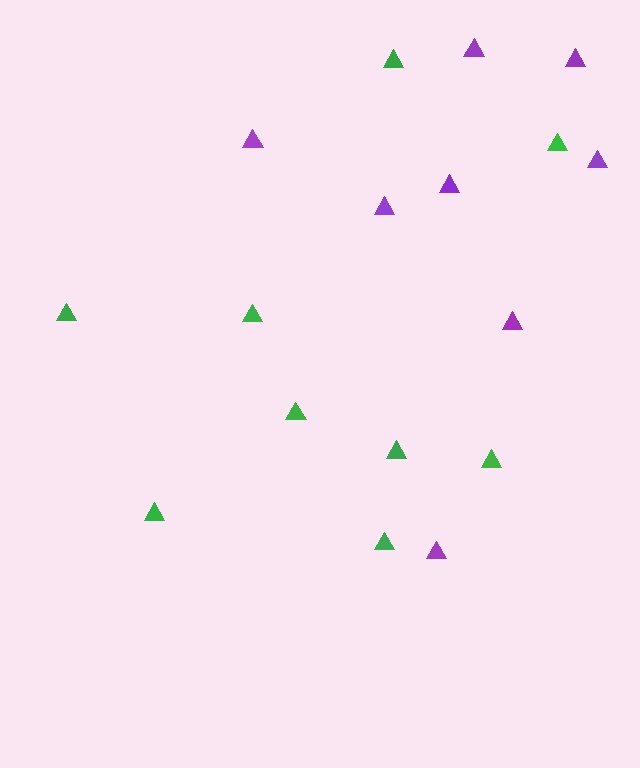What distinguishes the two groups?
There are 2 groups: one group of green triangles (9) and one group of purple triangles (8).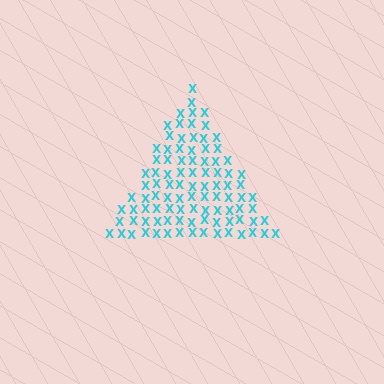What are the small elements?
The small elements are letter X's.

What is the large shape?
The large shape is a triangle.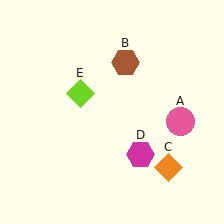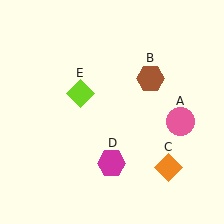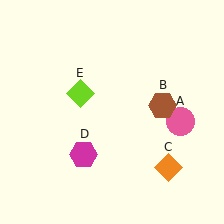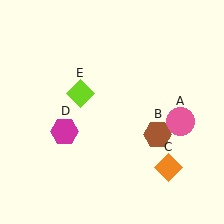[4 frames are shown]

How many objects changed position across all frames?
2 objects changed position: brown hexagon (object B), magenta hexagon (object D).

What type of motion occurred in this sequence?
The brown hexagon (object B), magenta hexagon (object D) rotated clockwise around the center of the scene.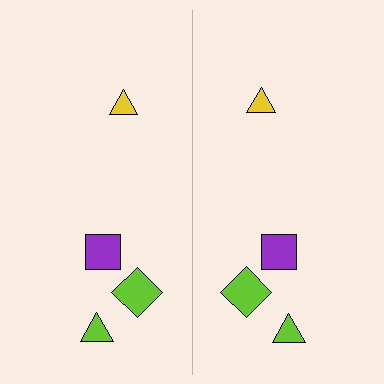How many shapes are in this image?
There are 8 shapes in this image.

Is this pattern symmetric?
Yes, this pattern has bilateral (reflection) symmetry.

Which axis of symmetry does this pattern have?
The pattern has a vertical axis of symmetry running through the center of the image.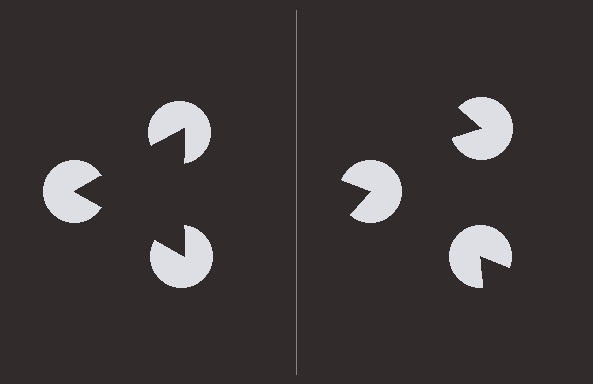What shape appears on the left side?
An illusory triangle.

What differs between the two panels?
The pac-man discs are positioned identically on both sides; only the wedge orientations differ. On the left they align to a triangle; on the right they are misaligned.